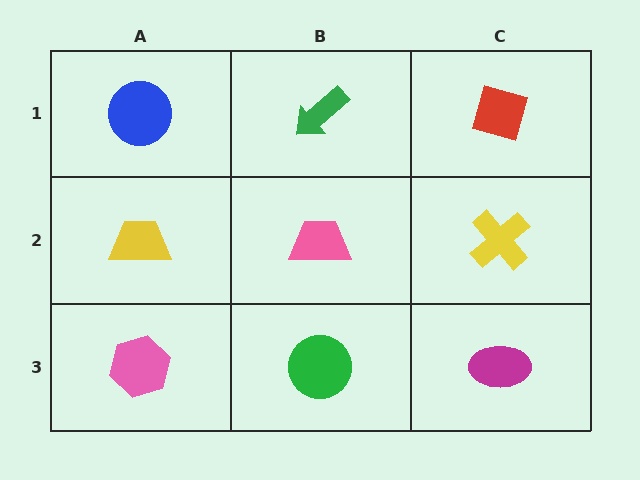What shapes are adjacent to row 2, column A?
A blue circle (row 1, column A), a pink hexagon (row 3, column A), a pink trapezoid (row 2, column B).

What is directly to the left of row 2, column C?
A pink trapezoid.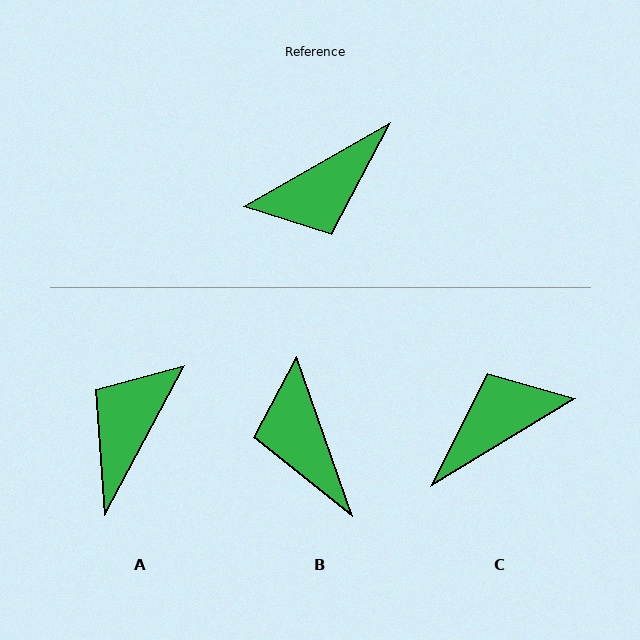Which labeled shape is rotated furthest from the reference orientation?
C, about 179 degrees away.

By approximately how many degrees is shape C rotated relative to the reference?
Approximately 179 degrees clockwise.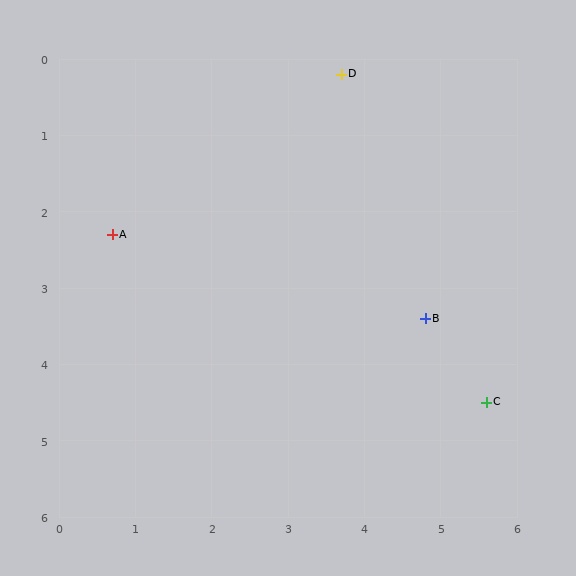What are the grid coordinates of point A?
Point A is at approximately (0.7, 2.3).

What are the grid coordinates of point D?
Point D is at approximately (3.7, 0.2).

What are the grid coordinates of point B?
Point B is at approximately (4.8, 3.4).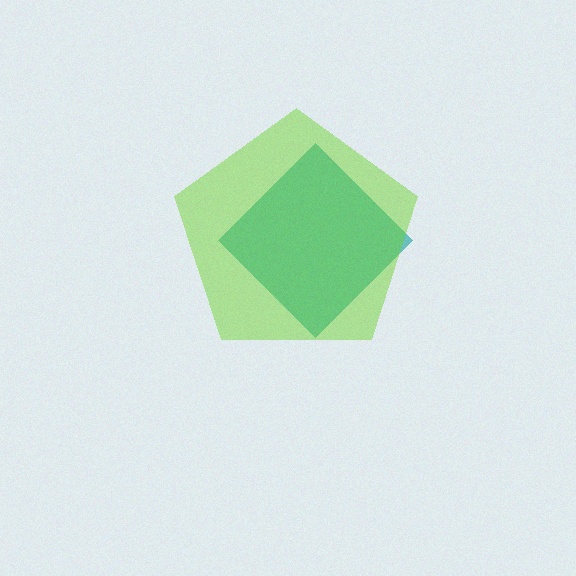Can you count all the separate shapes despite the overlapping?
Yes, there are 2 separate shapes.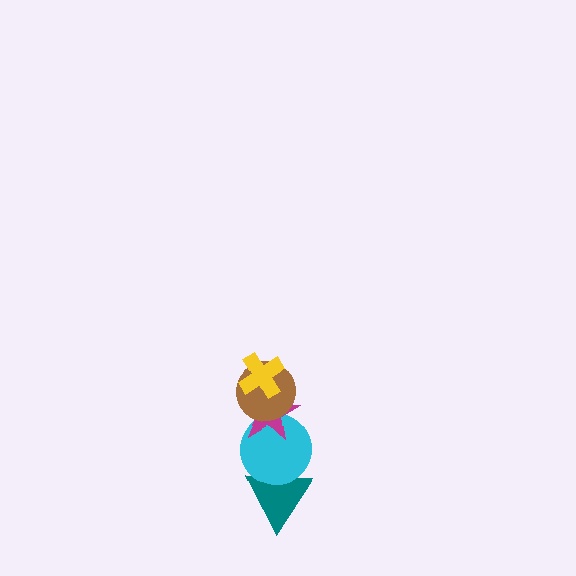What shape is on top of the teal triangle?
The cyan circle is on top of the teal triangle.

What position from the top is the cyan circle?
The cyan circle is 4th from the top.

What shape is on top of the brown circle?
The yellow cross is on top of the brown circle.